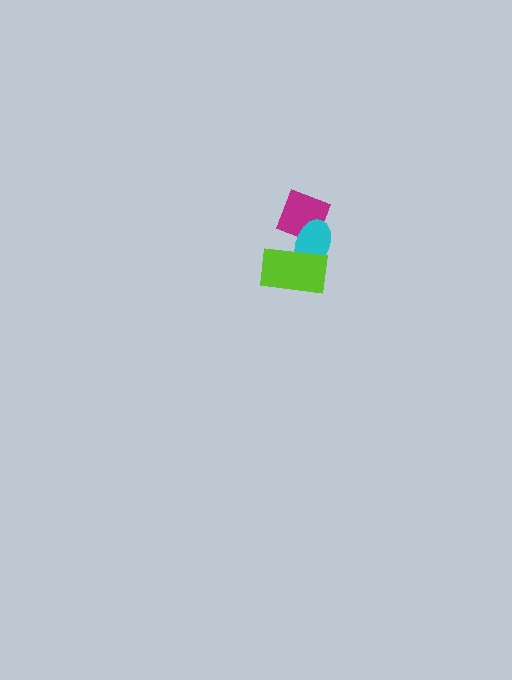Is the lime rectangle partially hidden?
No, no other shape covers it.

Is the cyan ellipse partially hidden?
Yes, it is partially covered by another shape.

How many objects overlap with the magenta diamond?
1 object overlaps with the magenta diamond.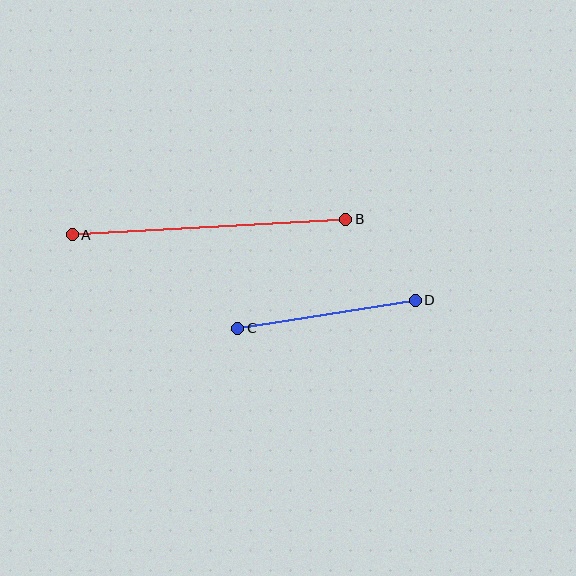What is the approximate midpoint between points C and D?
The midpoint is at approximately (326, 314) pixels.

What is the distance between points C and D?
The distance is approximately 179 pixels.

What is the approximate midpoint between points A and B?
The midpoint is at approximately (209, 227) pixels.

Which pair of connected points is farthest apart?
Points A and B are farthest apart.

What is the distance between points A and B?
The distance is approximately 274 pixels.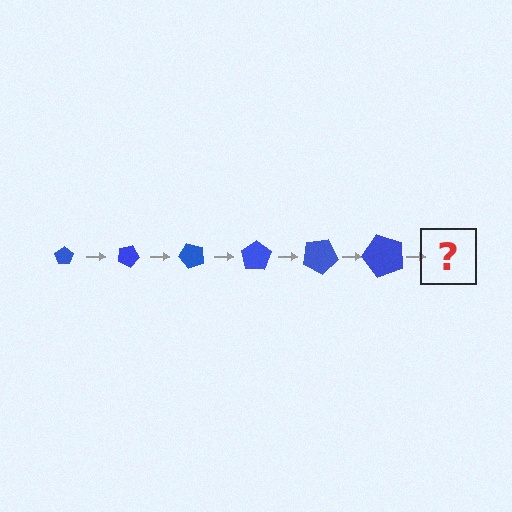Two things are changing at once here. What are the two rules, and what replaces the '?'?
The two rules are that the pentagon grows larger each step and it rotates 25 degrees each step. The '?' should be a pentagon, larger than the previous one and rotated 150 degrees from the start.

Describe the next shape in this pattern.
It should be a pentagon, larger than the previous one and rotated 150 degrees from the start.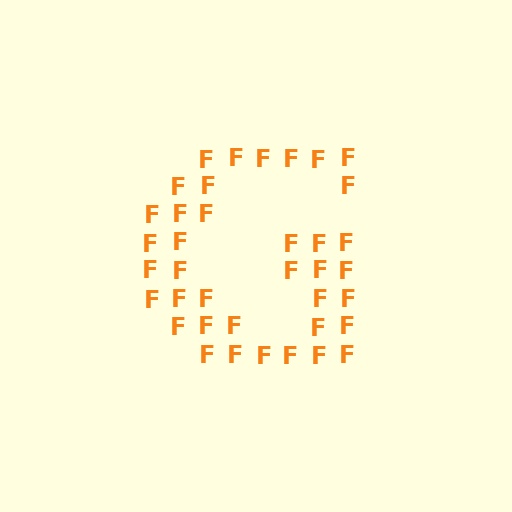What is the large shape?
The large shape is the letter G.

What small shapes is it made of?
It is made of small letter F's.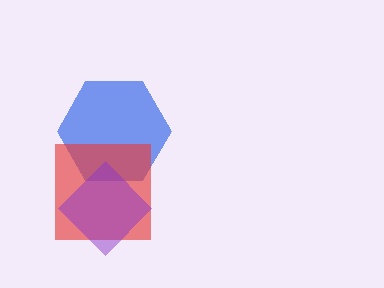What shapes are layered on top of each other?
The layered shapes are: a blue hexagon, a red square, a purple diamond.